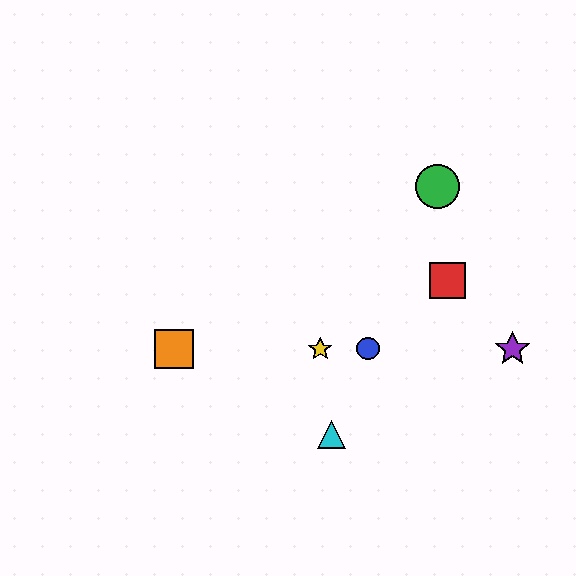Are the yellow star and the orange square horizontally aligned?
Yes, both are at y≈349.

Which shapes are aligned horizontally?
The blue circle, the yellow star, the purple star, the orange square are aligned horizontally.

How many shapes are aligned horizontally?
4 shapes (the blue circle, the yellow star, the purple star, the orange square) are aligned horizontally.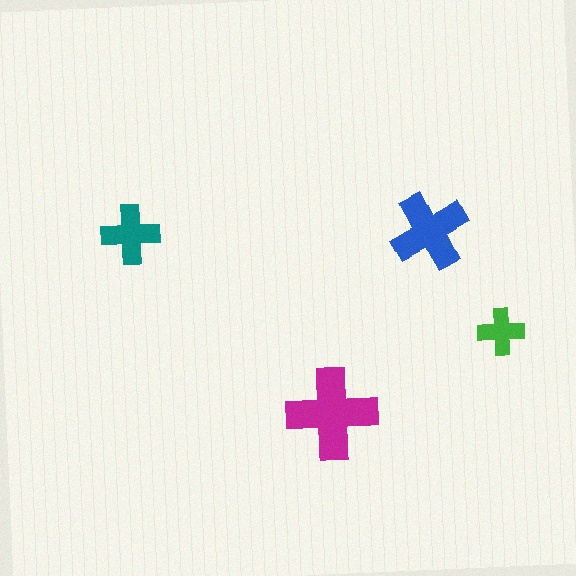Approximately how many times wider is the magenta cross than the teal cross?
About 1.5 times wider.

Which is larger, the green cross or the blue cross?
The blue one.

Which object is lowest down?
The magenta cross is bottommost.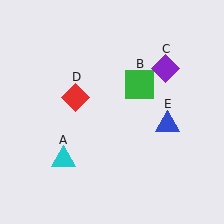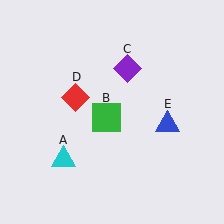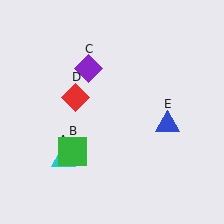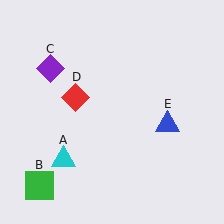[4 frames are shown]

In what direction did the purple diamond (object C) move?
The purple diamond (object C) moved left.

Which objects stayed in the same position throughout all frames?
Cyan triangle (object A) and red diamond (object D) and blue triangle (object E) remained stationary.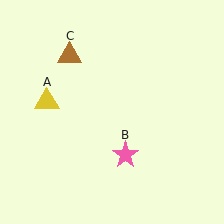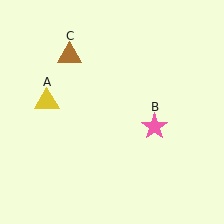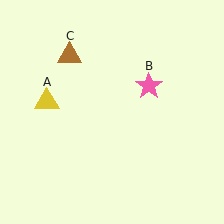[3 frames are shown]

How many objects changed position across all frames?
1 object changed position: pink star (object B).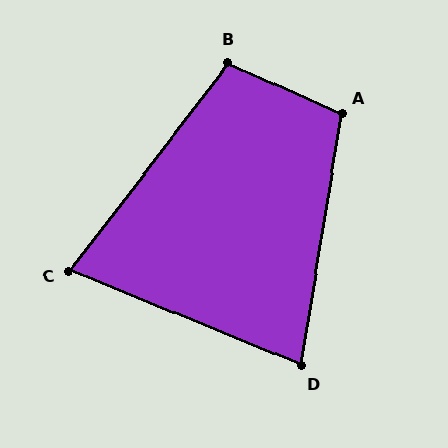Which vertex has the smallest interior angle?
C, at approximately 75 degrees.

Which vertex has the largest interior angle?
A, at approximately 105 degrees.